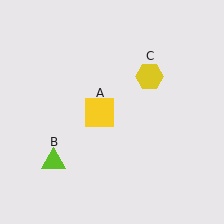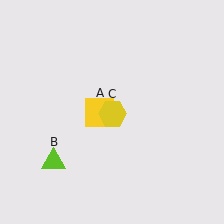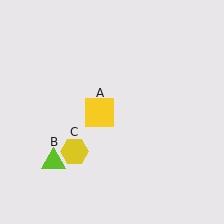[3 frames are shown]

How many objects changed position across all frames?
1 object changed position: yellow hexagon (object C).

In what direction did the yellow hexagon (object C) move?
The yellow hexagon (object C) moved down and to the left.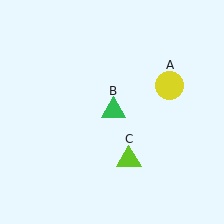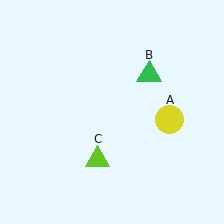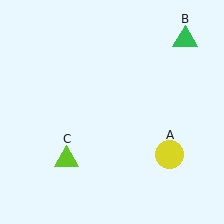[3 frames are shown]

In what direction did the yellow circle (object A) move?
The yellow circle (object A) moved down.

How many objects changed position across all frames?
3 objects changed position: yellow circle (object A), green triangle (object B), lime triangle (object C).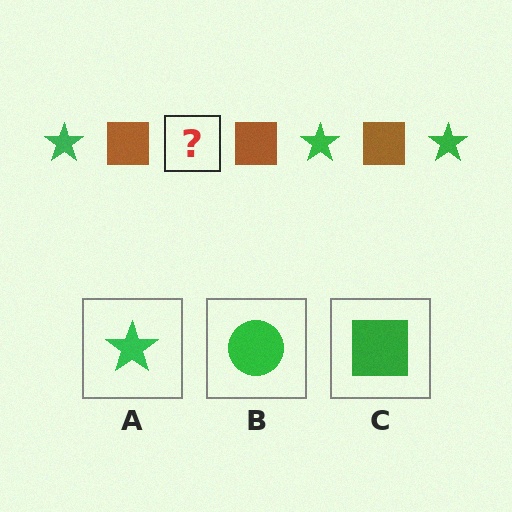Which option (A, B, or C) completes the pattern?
A.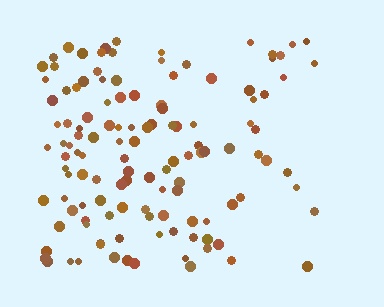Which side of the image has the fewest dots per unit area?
The right.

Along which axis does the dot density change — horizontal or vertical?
Horizontal.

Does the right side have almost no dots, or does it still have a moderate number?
Still a moderate number, just noticeably fewer than the left.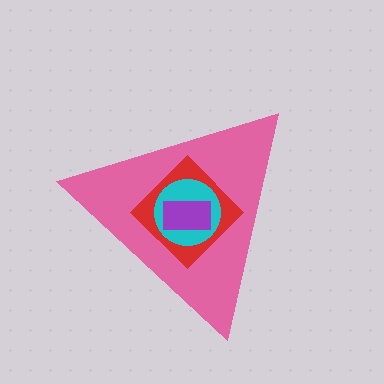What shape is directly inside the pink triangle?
The red diamond.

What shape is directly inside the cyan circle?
The purple rectangle.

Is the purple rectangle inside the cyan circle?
Yes.